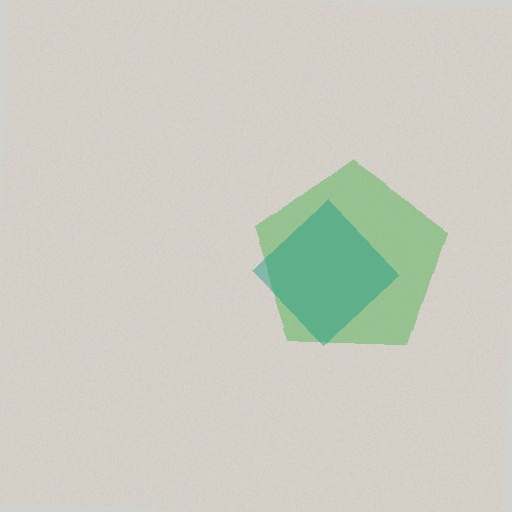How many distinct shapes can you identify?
There are 2 distinct shapes: a green pentagon, a teal diamond.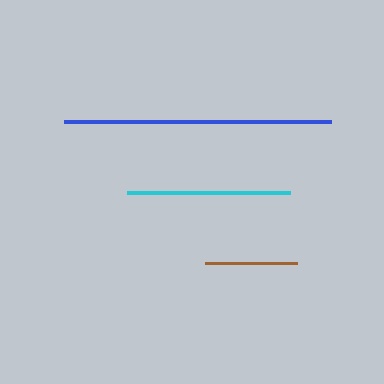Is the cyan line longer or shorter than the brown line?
The cyan line is longer than the brown line.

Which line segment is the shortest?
The brown line is the shortest at approximately 92 pixels.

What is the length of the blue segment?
The blue segment is approximately 267 pixels long.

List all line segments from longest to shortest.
From longest to shortest: blue, cyan, brown.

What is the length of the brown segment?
The brown segment is approximately 92 pixels long.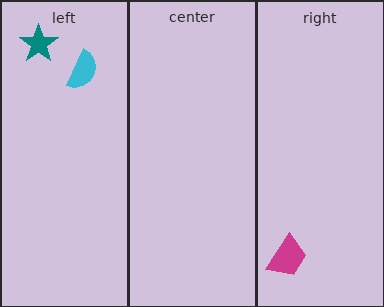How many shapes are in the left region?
2.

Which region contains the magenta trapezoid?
The right region.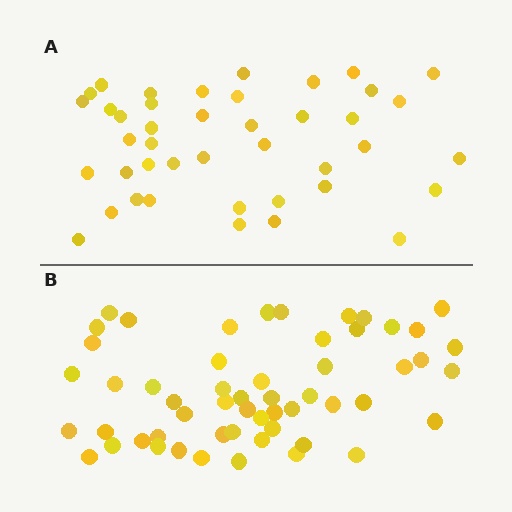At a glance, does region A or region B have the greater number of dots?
Region B (the bottom region) has more dots.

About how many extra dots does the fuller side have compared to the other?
Region B has approximately 15 more dots than region A.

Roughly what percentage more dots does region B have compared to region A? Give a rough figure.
About 30% more.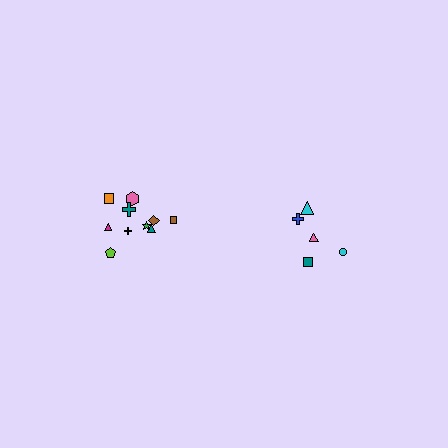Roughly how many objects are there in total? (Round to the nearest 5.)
Roughly 15 objects in total.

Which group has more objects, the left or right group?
The left group.